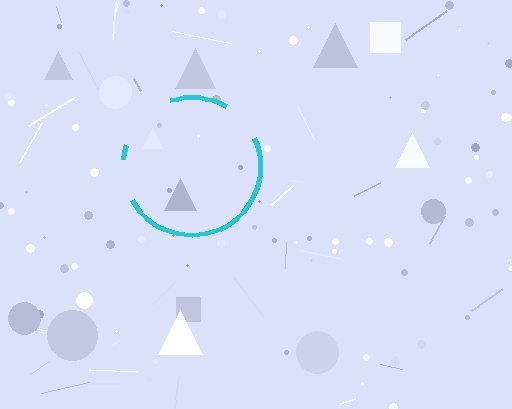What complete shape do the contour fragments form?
The contour fragments form a circle.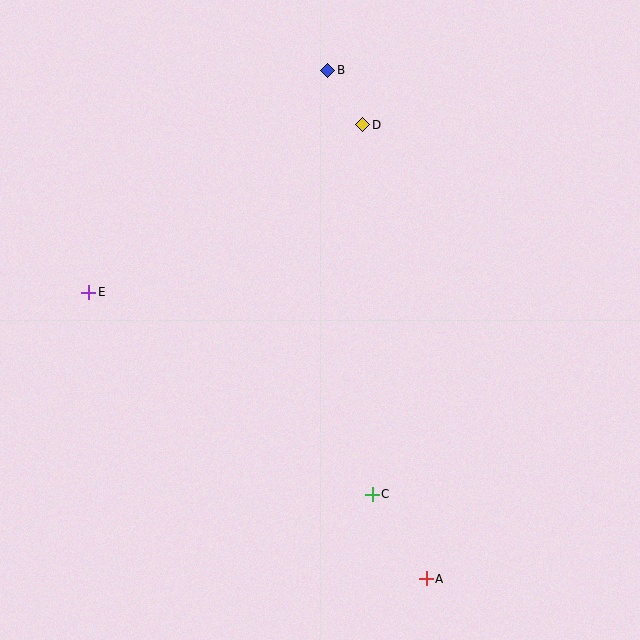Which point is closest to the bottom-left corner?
Point E is closest to the bottom-left corner.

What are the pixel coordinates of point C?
Point C is at (372, 494).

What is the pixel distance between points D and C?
The distance between D and C is 370 pixels.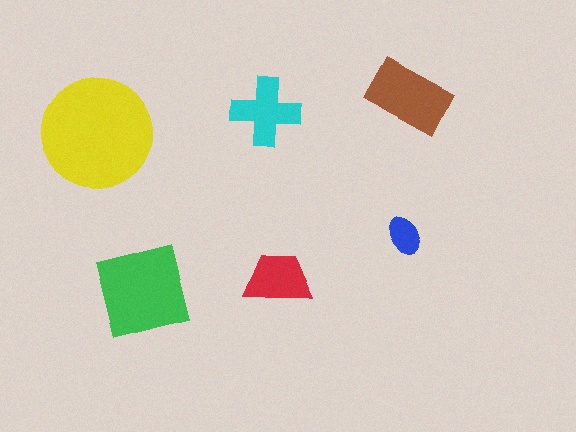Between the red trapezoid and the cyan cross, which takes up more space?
The cyan cross.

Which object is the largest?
The yellow circle.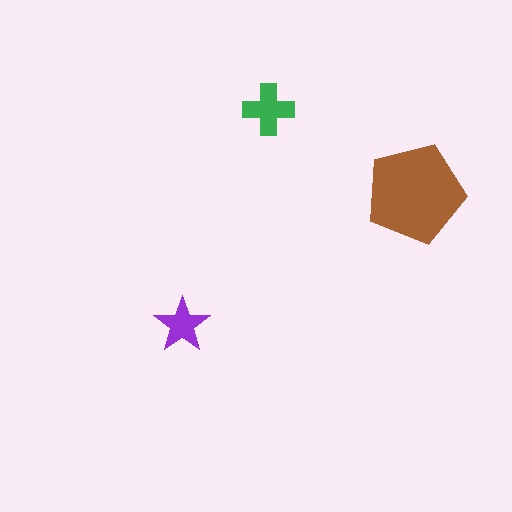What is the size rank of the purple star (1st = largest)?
3rd.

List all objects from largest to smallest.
The brown pentagon, the green cross, the purple star.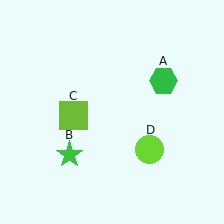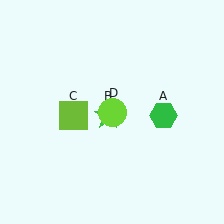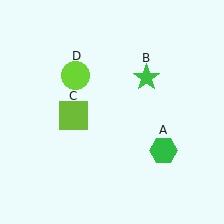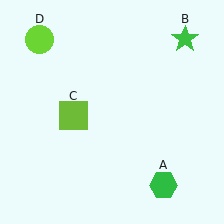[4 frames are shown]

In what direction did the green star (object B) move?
The green star (object B) moved up and to the right.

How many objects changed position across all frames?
3 objects changed position: green hexagon (object A), green star (object B), lime circle (object D).